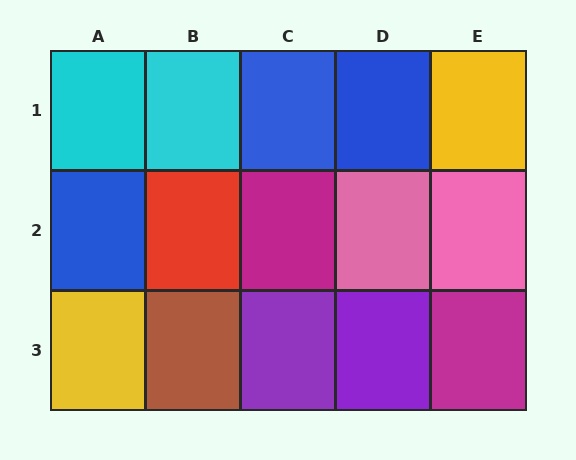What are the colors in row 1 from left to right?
Cyan, cyan, blue, blue, yellow.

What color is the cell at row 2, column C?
Magenta.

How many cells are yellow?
2 cells are yellow.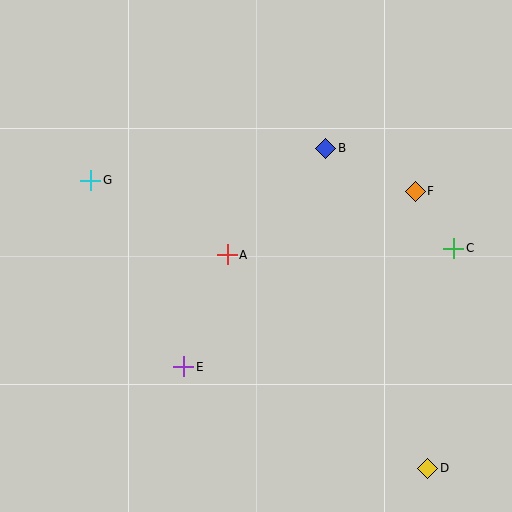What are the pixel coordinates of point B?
Point B is at (326, 148).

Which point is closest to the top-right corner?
Point F is closest to the top-right corner.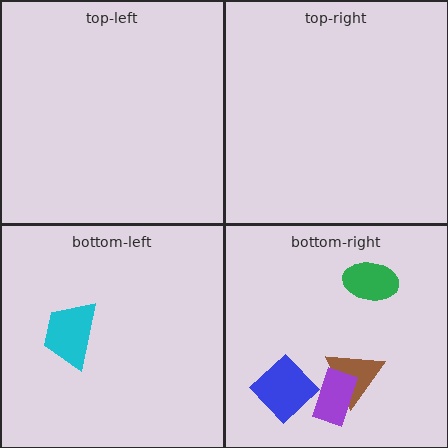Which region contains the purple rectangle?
The bottom-right region.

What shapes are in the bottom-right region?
The green ellipse, the blue diamond, the brown triangle, the purple rectangle.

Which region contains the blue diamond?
The bottom-right region.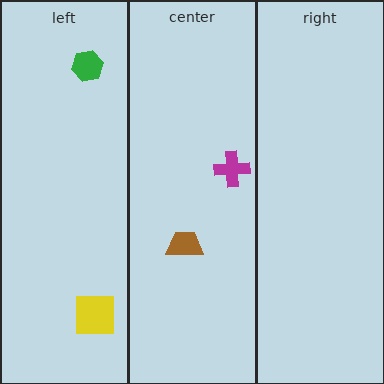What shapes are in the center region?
The brown trapezoid, the magenta cross.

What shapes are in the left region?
The yellow square, the green hexagon.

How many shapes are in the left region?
2.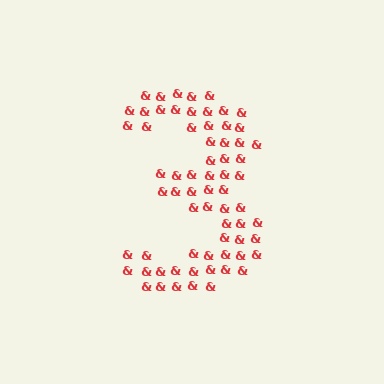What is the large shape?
The large shape is the digit 3.